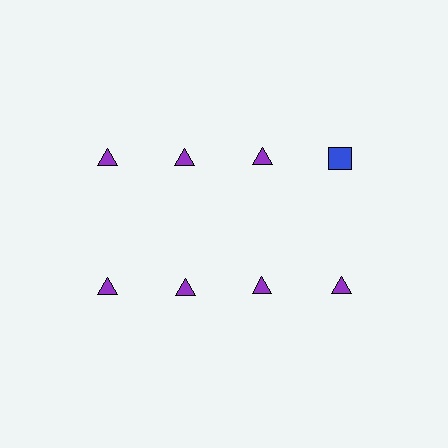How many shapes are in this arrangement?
There are 8 shapes arranged in a grid pattern.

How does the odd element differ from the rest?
It differs in both color (blue instead of purple) and shape (square instead of triangle).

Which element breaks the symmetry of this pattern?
The blue square in the top row, second from right column breaks the symmetry. All other shapes are purple triangles.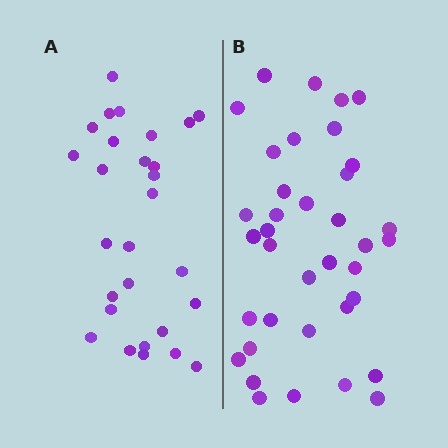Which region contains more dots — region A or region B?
Region B (the right region) has more dots.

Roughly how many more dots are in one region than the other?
Region B has roughly 8 or so more dots than region A.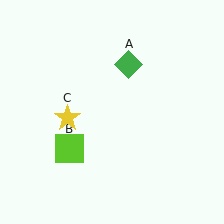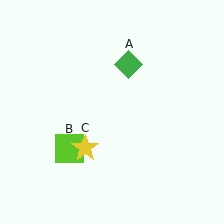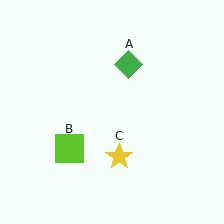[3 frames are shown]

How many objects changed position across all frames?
1 object changed position: yellow star (object C).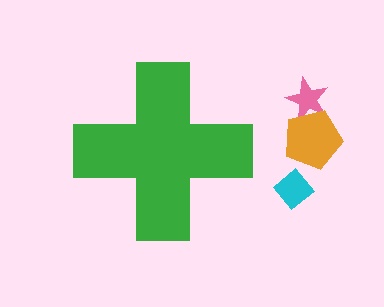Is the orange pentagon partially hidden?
No, the orange pentagon is fully visible.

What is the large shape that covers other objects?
A green cross.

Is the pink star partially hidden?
No, the pink star is fully visible.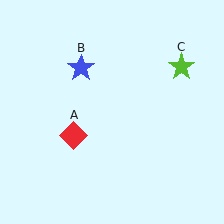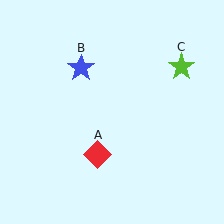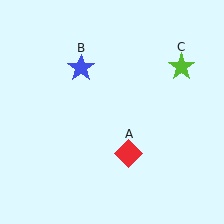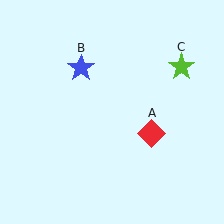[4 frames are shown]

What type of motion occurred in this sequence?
The red diamond (object A) rotated counterclockwise around the center of the scene.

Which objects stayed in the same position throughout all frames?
Blue star (object B) and lime star (object C) remained stationary.